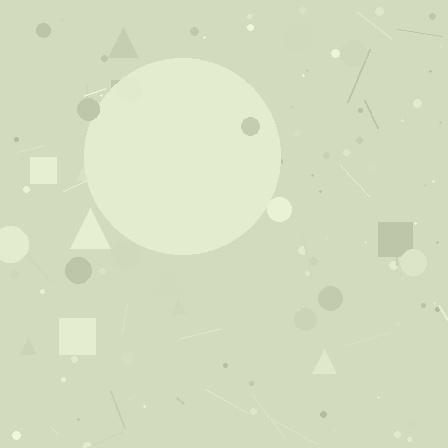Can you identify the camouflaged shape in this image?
The camouflaged shape is a circle.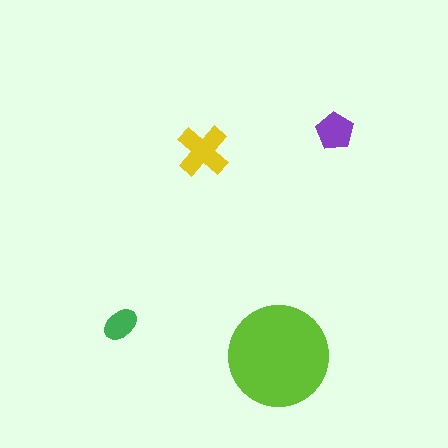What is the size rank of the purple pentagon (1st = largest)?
3rd.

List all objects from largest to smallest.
The lime circle, the yellow cross, the purple pentagon, the green ellipse.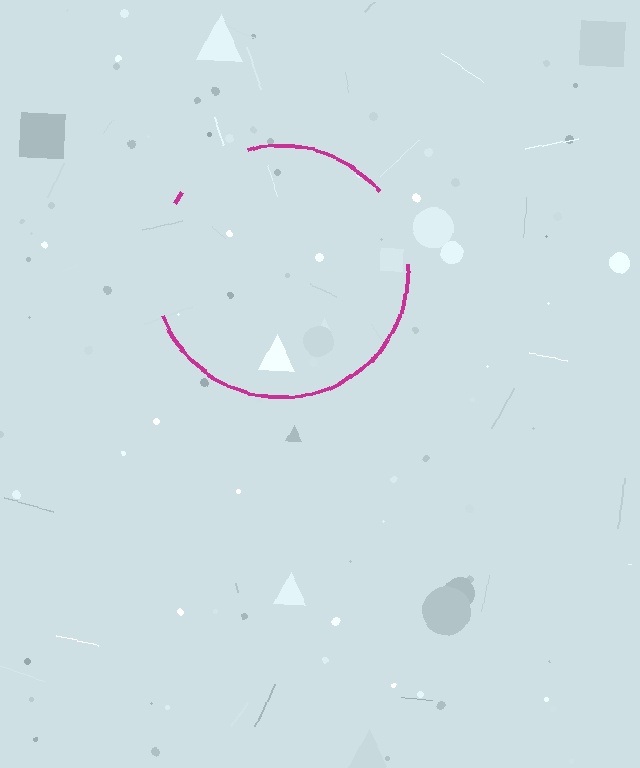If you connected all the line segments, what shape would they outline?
They would outline a circle.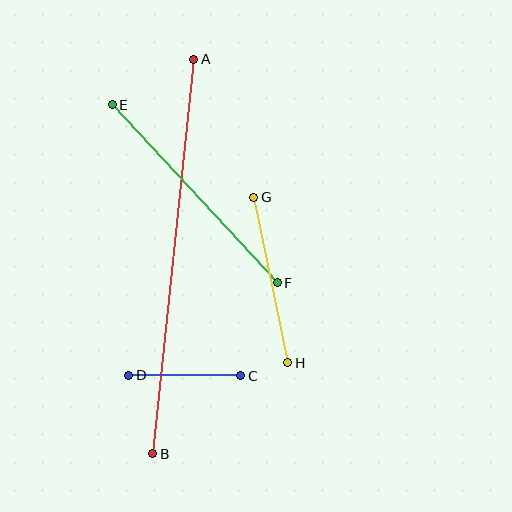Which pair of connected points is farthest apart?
Points A and B are farthest apart.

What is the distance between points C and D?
The distance is approximately 112 pixels.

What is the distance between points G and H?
The distance is approximately 169 pixels.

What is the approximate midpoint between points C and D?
The midpoint is at approximately (185, 376) pixels.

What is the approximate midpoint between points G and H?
The midpoint is at approximately (271, 280) pixels.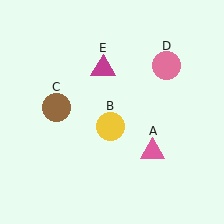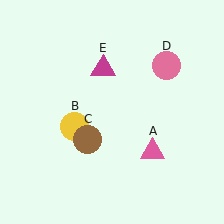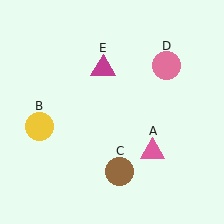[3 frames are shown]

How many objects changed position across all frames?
2 objects changed position: yellow circle (object B), brown circle (object C).